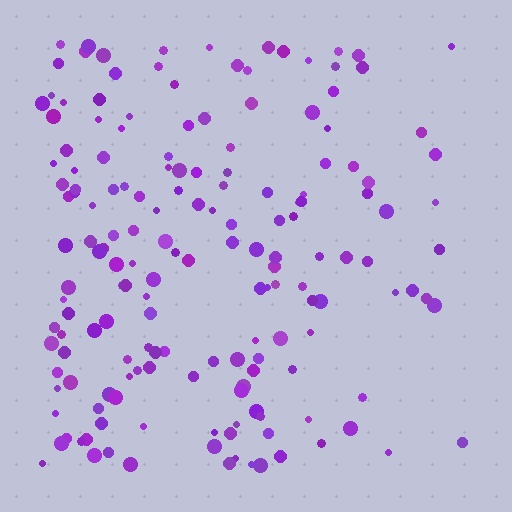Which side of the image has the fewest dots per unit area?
The right.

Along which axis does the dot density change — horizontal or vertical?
Horizontal.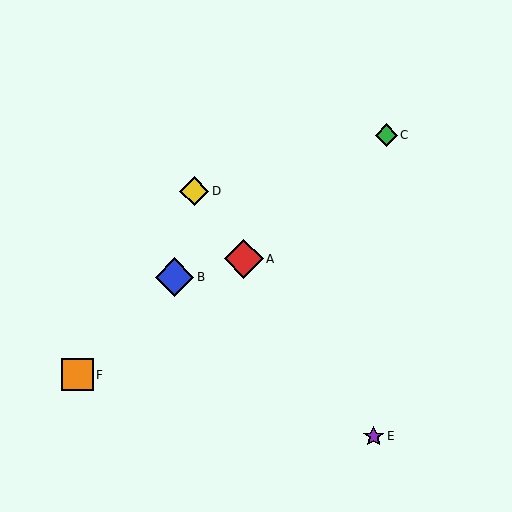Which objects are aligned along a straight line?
Objects A, D, E are aligned along a straight line.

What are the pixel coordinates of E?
Object E is at (374, 436).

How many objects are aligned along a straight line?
3 objects (A, D, E) are aligned along a straight line.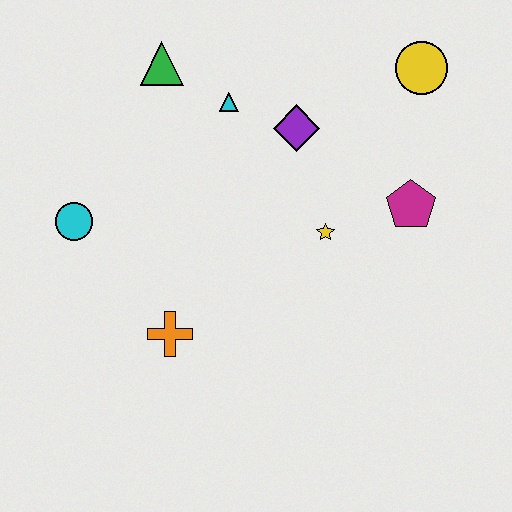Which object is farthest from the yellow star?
The cyan circle is farthest from the yellow star.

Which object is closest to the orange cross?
The cyan circle is closest to the orange cross.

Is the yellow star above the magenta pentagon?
No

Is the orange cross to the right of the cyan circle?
Yes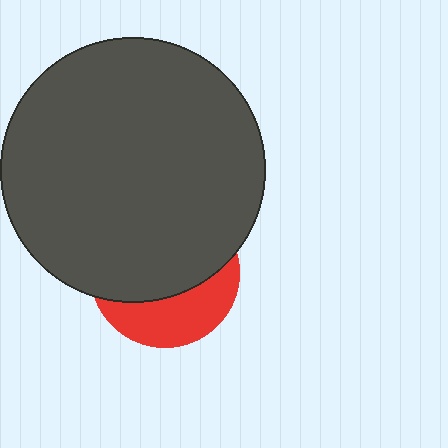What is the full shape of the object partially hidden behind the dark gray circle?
The partially hidden object is a red circle.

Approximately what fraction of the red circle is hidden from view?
Roughly 65% of the red circle is hidden behind the dark gray circle.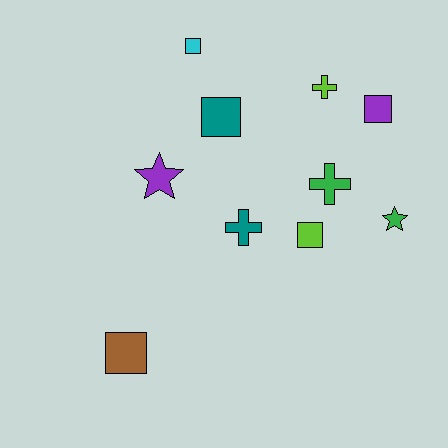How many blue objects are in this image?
There are no blue objects.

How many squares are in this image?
There are 5 squares.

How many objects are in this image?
There are 10 objects.